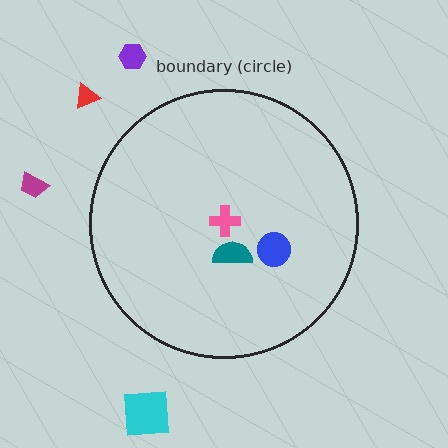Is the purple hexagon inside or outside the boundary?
Outside.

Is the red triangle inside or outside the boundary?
Outside.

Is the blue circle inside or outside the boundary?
Inside.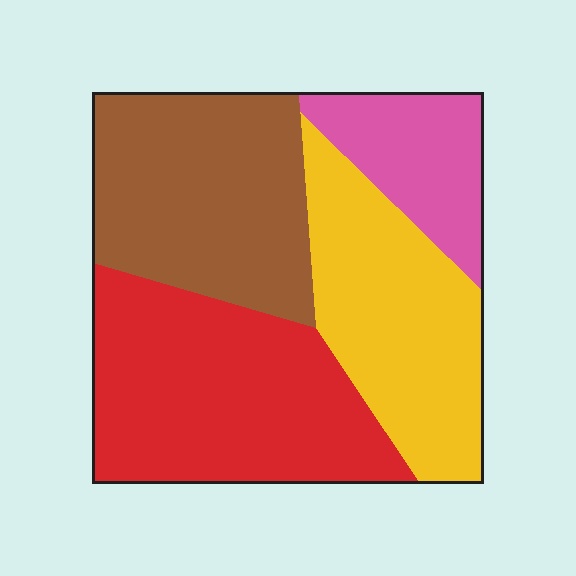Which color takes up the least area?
Pink, at roughly 15%.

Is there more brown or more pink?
Brown.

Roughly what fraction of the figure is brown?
Brown takes up about one quarter (1/4) of the figure.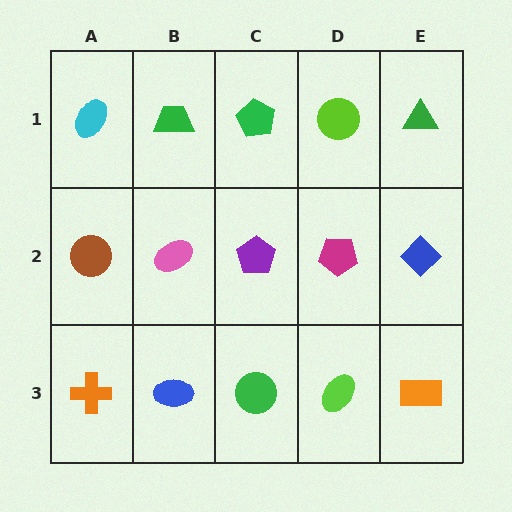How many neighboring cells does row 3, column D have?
3.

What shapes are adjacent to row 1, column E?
A blue diamond (row 2, column E), a lime circle (row 1, column D).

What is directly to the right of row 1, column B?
A green pentagon.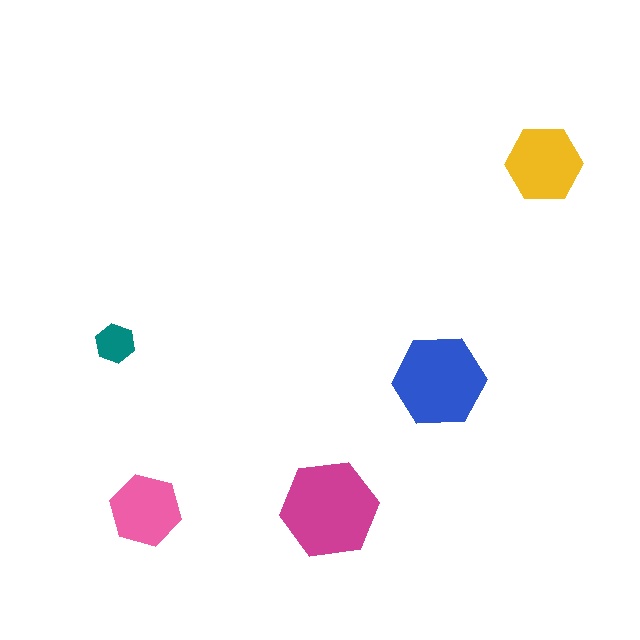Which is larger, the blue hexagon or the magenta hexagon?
The magenta one.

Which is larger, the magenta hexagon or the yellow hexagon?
The magenta one.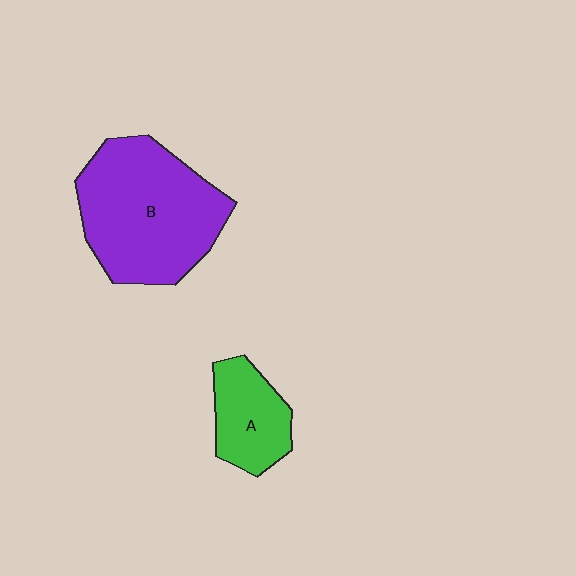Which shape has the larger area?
Shape B (purple).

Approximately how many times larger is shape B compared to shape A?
Approximately 2.3 times.